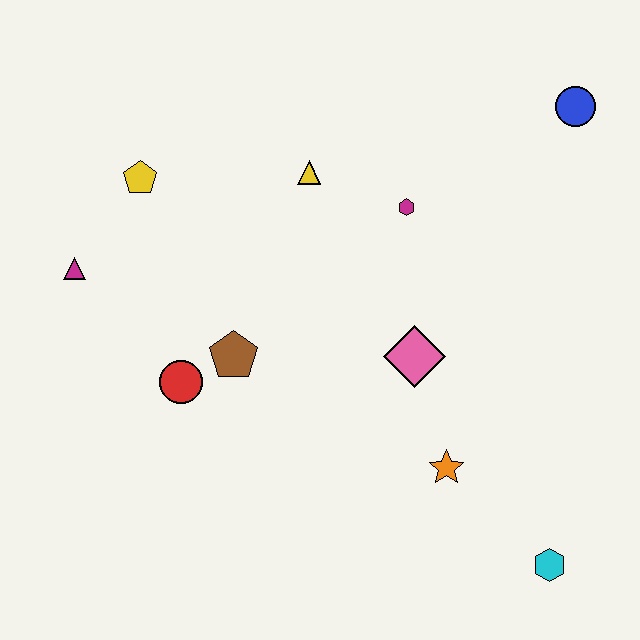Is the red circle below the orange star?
No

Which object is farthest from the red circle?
The blue circle is farthest from the red circle.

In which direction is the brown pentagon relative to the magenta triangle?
The brown pentagon is to the right of the magenta triangle.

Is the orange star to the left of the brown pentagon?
No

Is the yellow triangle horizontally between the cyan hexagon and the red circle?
Yes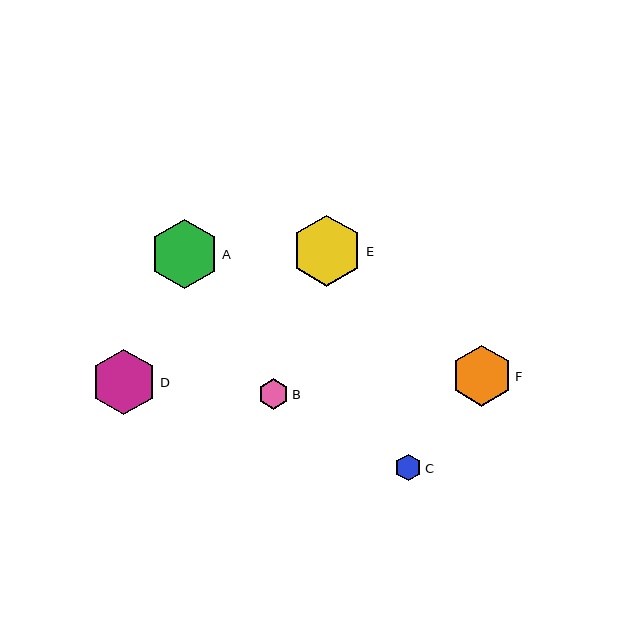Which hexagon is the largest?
Hexagon E is the largest with a size of approximately 71 pixels.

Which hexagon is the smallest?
Hexagon C is the smallest with a size of approximately 27 pixels.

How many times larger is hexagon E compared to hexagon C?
Hexagon E is approximately 2.7 times the size of hexagon C.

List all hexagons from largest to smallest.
From largest to smallest: E, A, D, F, B, C.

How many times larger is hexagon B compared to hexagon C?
Hexagon B is approximately 1.2 times the size of hexagon C.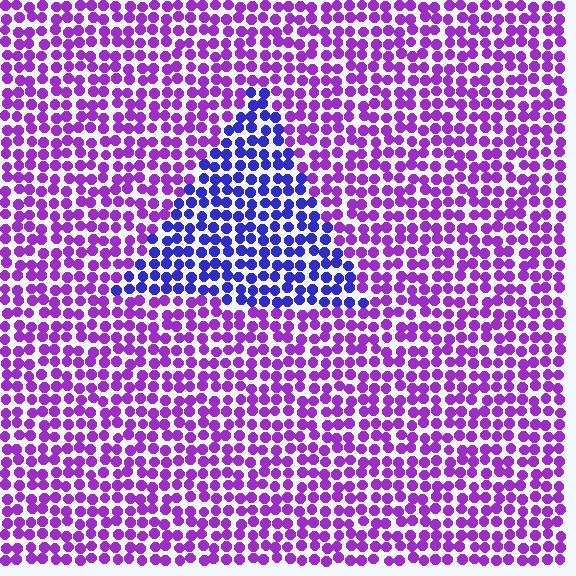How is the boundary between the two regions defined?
The boundary is defined purely by a slight shift in hue (about 42 degrees). Spacing, size, and orientation are identical on both sides.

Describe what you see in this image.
The image is filled with small purple elements in a uniform arrangement. A triangle-shaped region is visible where the elements are tinted to a slightly different hue, forming a subtle color boundary.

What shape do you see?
I see a triangle.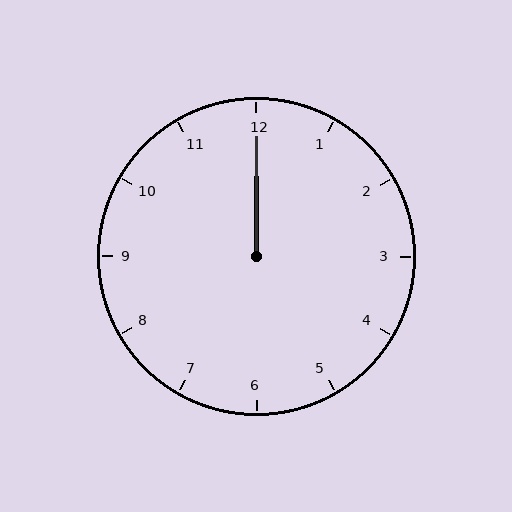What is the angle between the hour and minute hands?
Approximately 0 degrees.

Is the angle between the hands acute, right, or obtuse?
It is acute.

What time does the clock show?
12:00.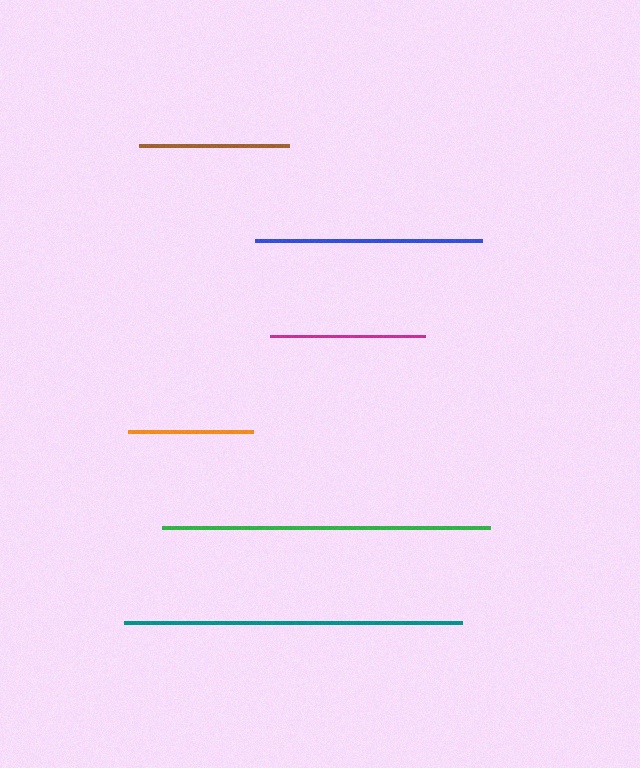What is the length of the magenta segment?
The magenta segment is approximately 155 pixels long.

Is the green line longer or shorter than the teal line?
The teal line is longer than the green line.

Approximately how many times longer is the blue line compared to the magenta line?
The blue line is approximately 1.5 times the length of the magenta line.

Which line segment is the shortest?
The orange line is the shortest at approximately 126 pixels.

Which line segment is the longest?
The teal line is the longest at approximately 338 pixels.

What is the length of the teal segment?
The teal segment is approximately 338 pixels long.